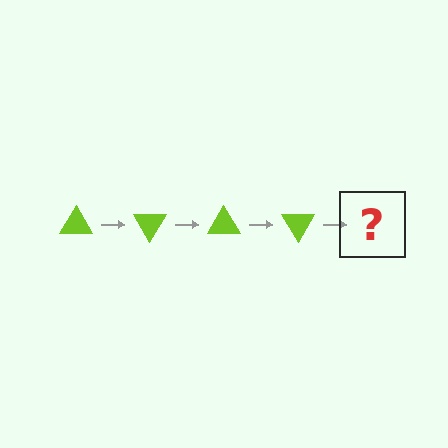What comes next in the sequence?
The next element should be a lime triangle rotated 240 degrees.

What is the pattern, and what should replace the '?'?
The pattern is that the triangle rotates 60 degrees each step. The '?' should be a lime triangle rotated 240 degrees.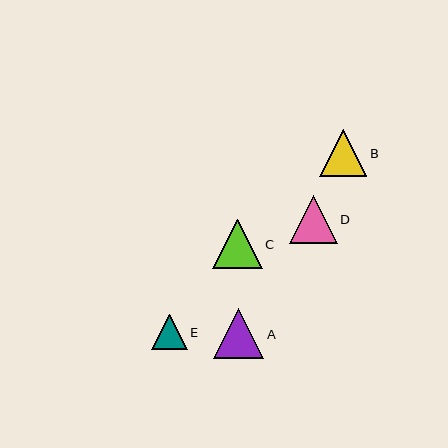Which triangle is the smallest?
Triangle E is the smallest with a size of approximately 36 pixels.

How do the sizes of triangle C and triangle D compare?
Triangle C and triangle D are approximately the same size.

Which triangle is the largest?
Triangle A is the largest with a size of approximately 50 pixels.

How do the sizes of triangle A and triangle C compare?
Triangle A and triangle C are approximately the same size.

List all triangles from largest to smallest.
From largest to smallest: A, C, D, B, E.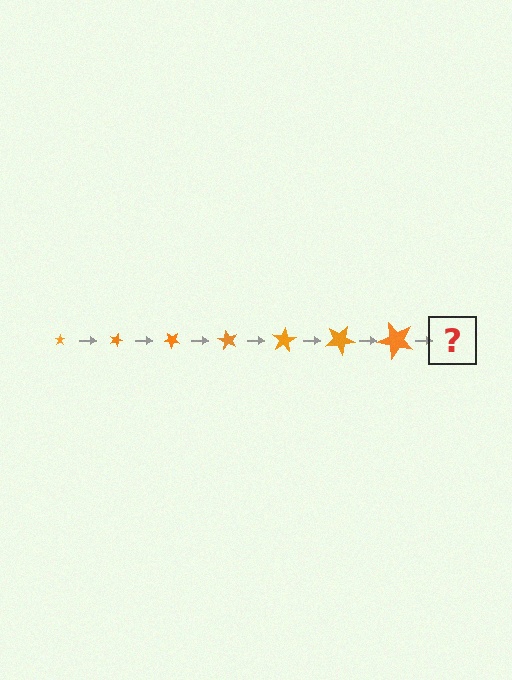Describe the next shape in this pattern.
It should be a star, larger than the previous one and rotated 140 degrees from the start.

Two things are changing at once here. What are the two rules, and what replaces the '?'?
The two rules are that the star grows larger each step and it rotates 20 degrees each step. The '?' should be a star, larger than the previous one and rotated 140 degrees from the start.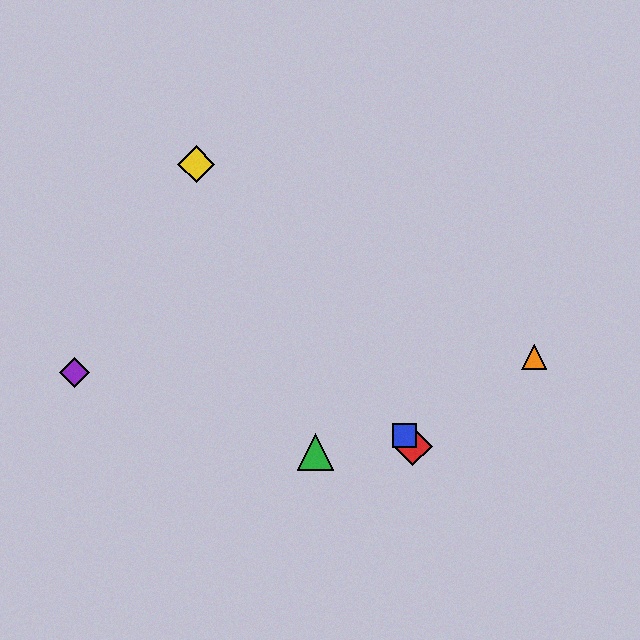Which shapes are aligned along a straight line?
The red diamond, the blue square, the yellow diamond are aligned along a straight line.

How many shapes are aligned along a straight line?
3 shapes (the red diamond, the blue square, the yellow diamond) are aligned along a straight line.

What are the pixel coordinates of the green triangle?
The green triangle is at (315, 452).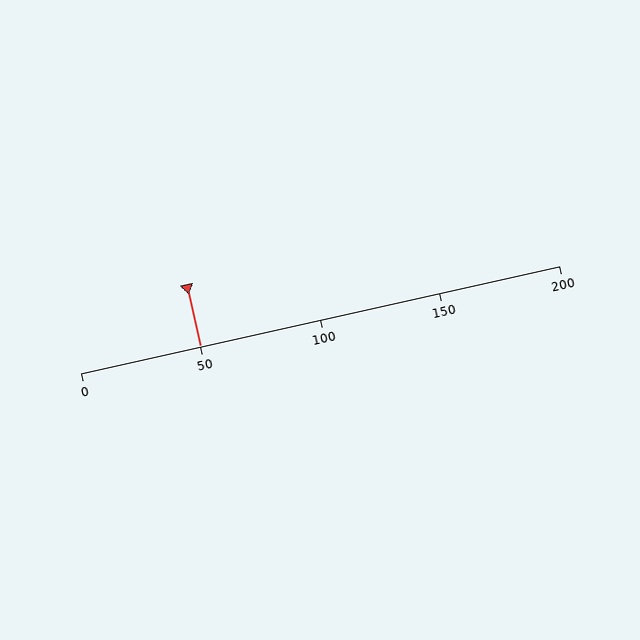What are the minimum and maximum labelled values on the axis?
The axis runs from 0 to 200.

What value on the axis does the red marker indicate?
The marker indicates approximately 50.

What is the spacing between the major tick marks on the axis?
The major ticks are spaced 50 apart.